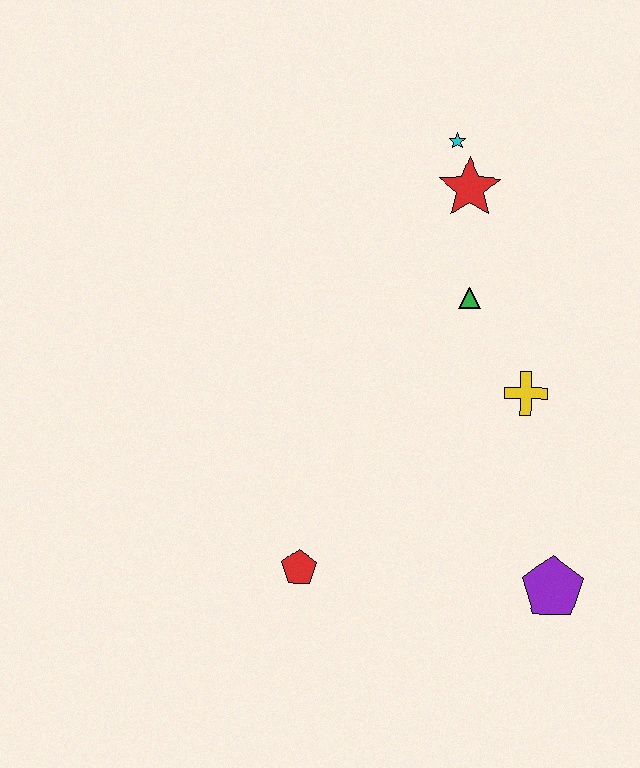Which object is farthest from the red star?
The red pentagon is farthest from the red star.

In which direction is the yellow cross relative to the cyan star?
The yellow cross is below the cyan star.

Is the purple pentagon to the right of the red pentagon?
Yes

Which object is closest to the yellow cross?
The green triangle is closest to the yellow cross.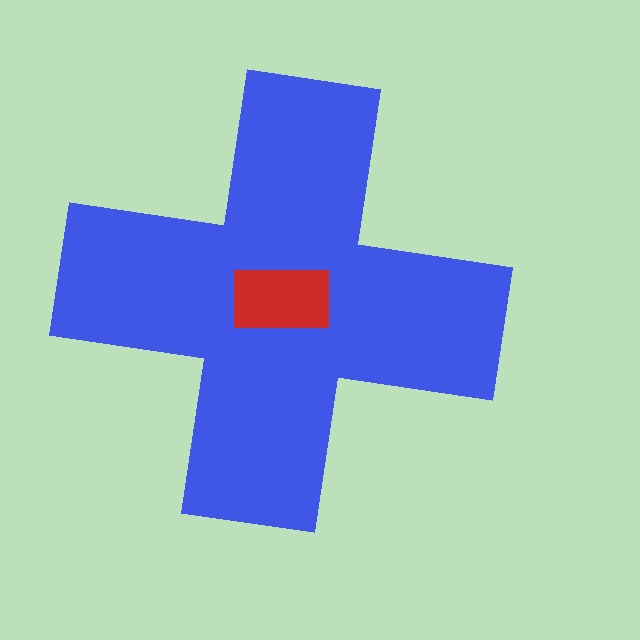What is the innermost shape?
The red rectangle.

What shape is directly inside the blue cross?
The red rectangle.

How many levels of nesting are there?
2.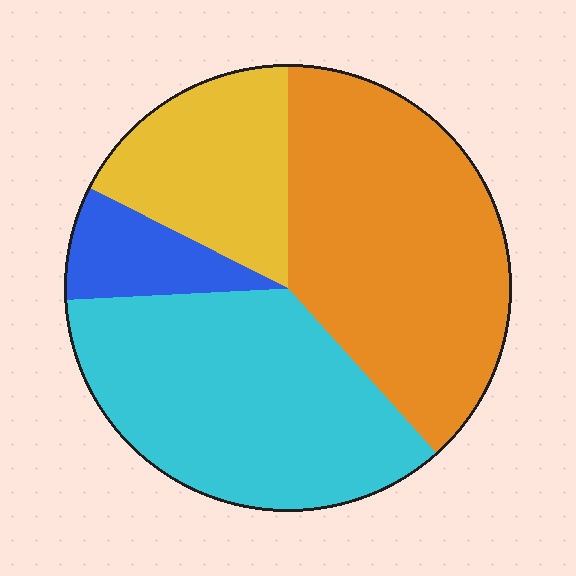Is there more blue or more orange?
Orange.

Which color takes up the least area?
Blue, at roughly 10%.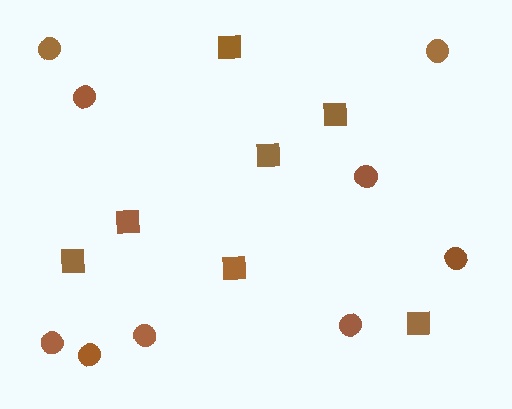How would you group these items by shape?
There are 2 groups: one group of squares (7) and one group of circles (9).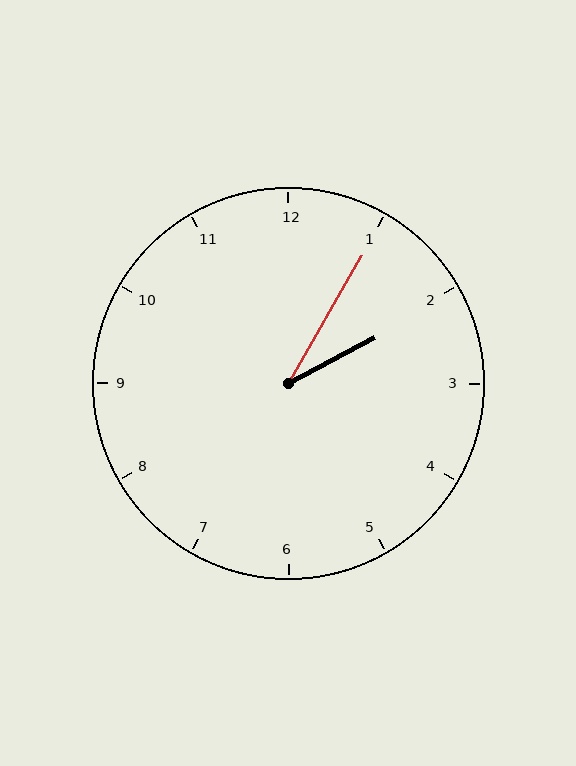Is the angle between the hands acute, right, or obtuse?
It is acute.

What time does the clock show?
2:05.